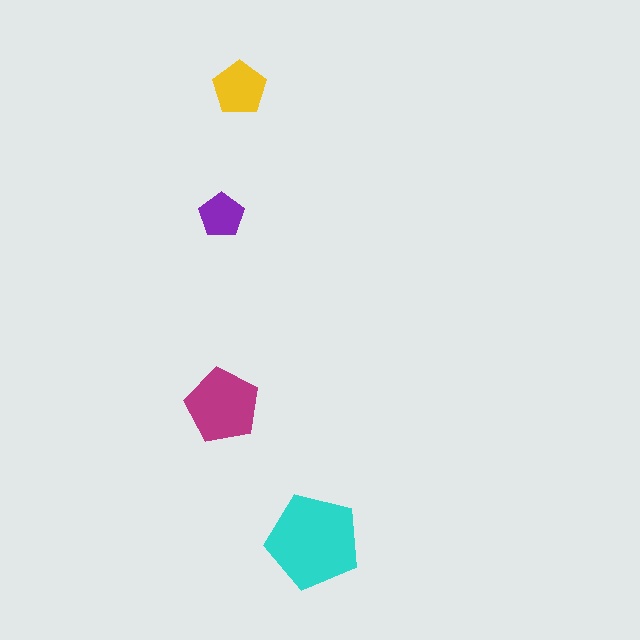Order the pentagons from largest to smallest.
the cyan one, the magenta one, the yellow one, the purple one.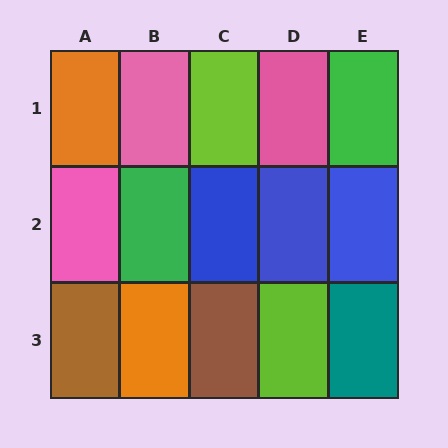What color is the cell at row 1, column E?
Green.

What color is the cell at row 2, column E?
Blue.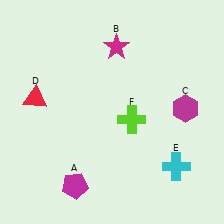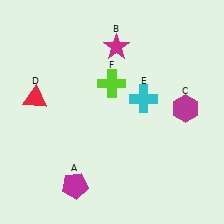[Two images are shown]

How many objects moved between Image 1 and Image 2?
2 objects moved between the two images.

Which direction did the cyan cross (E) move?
The cyan cross (E) moved up.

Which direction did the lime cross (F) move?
The lime cross (F) moved up.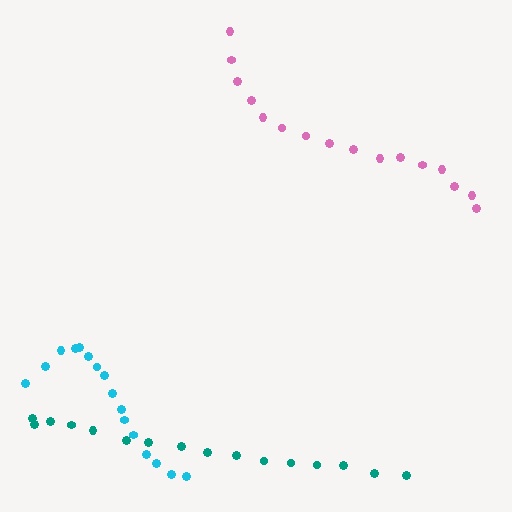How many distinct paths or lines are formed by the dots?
There are 3 distinct paths.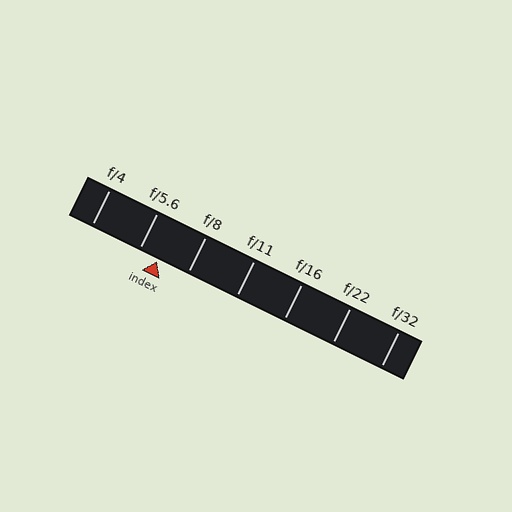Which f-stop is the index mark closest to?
The index mark is closest to f/5.6.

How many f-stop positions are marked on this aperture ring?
There are 7 f-stop positions marked.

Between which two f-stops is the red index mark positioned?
The index mark is between f/5.6 and f/8.